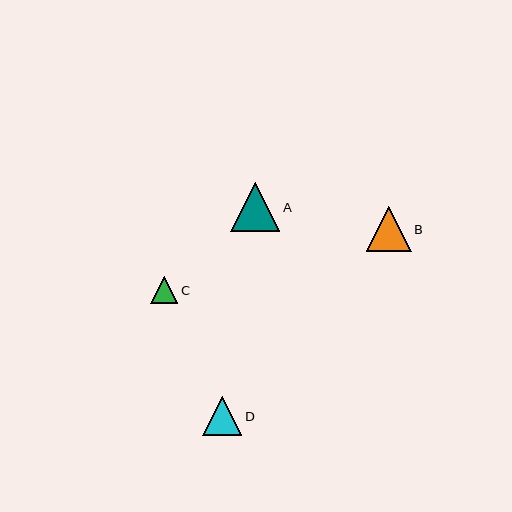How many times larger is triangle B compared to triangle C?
Triangle B is approximately 1.7 times the size of triangle C.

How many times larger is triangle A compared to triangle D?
Triangle A is approximately 1.3 times the size of triangle D.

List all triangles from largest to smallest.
From largest to smallest: A, B, D, C.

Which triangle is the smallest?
Triangle C is the smallest with a size of approximately 27 pixels.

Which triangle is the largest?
Triangle A is the largest with a size of approximately 49 pixels.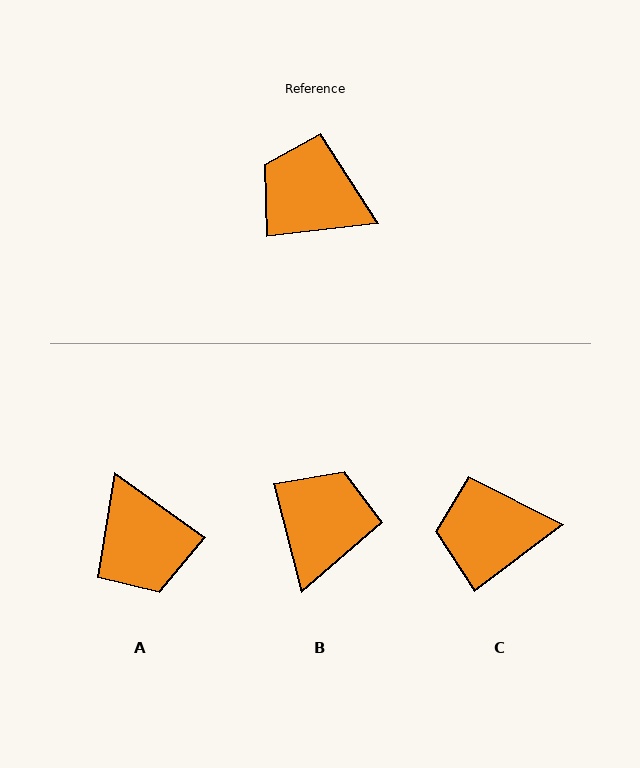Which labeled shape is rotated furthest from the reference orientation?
A, about 138 degrees away.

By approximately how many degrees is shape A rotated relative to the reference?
Approximately 138 degrees counter-clockwise.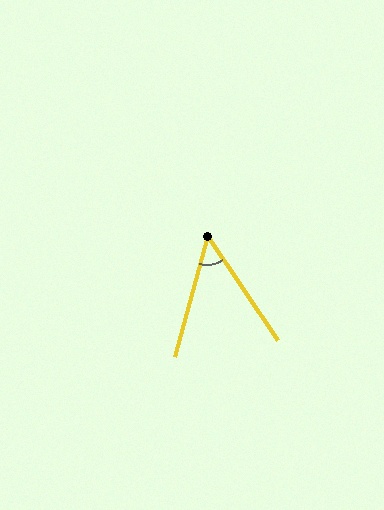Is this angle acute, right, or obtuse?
It is acute.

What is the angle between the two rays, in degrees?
Approximately 49 degrees.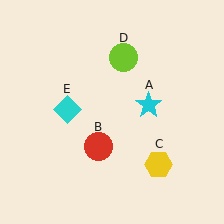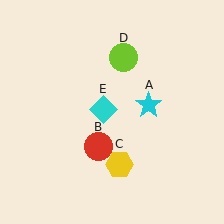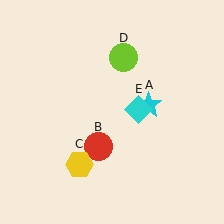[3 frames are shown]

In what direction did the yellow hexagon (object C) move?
The yellow hexagon (object C) moved left.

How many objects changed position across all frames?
2 objects changed position: yellow hexagon (object C), cyan diamond (object E).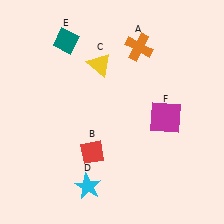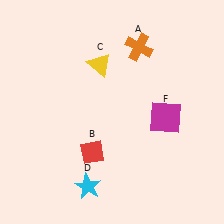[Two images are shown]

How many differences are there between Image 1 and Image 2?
There is 1 difference between the two images.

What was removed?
The teal diamond (E) was removed in Image 2.